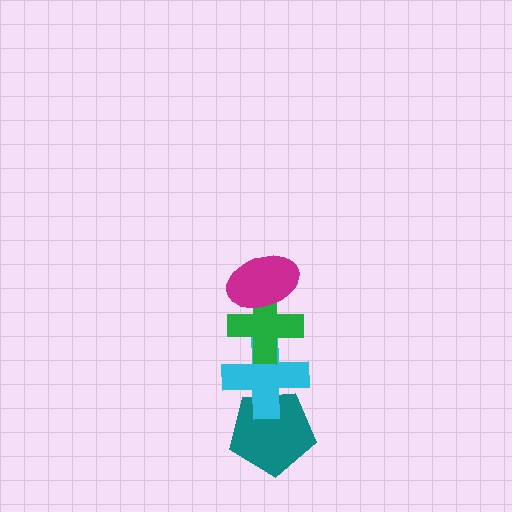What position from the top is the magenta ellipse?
The magenta ellipse is 1st from the top.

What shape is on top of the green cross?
The magenta ellipse is on top of the green cross.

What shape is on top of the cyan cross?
The green cross is on top of the cyan cross.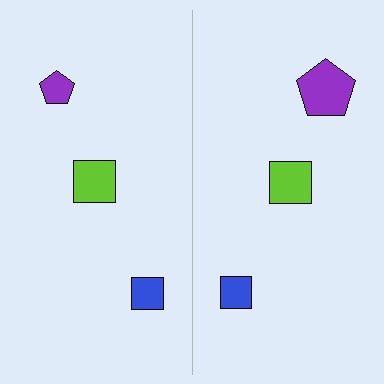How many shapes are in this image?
There are 6 shapes in this image.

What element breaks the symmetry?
The purple pentagon on the right side has a different size than its mirror counterpart.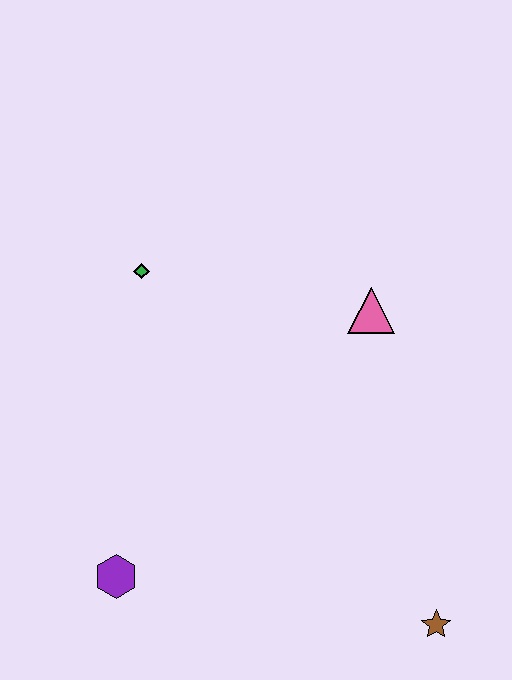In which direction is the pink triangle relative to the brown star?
The pink triangle is above the brown star.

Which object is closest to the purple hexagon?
The green diamond is closest to the purple hexagon.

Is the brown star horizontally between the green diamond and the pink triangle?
No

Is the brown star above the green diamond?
No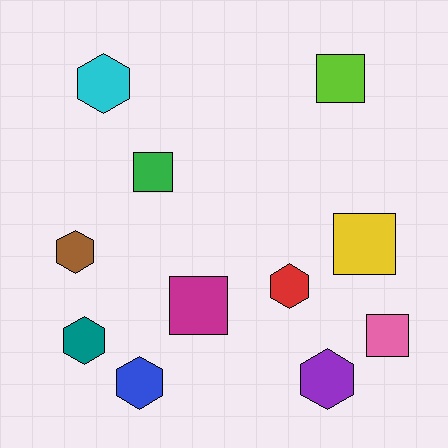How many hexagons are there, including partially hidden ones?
There are 6 hexagons.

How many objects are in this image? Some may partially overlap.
There are 11 objects.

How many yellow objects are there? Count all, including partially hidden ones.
There is 1 yellow object.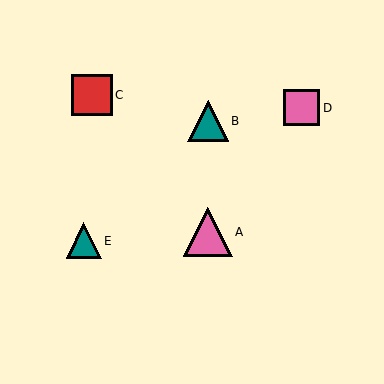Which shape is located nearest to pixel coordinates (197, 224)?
The pink triangle (labeled A) at (208, 232) is nearest to that location.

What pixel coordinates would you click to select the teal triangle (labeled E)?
Click at (84, 241) to select the teal triangle E.